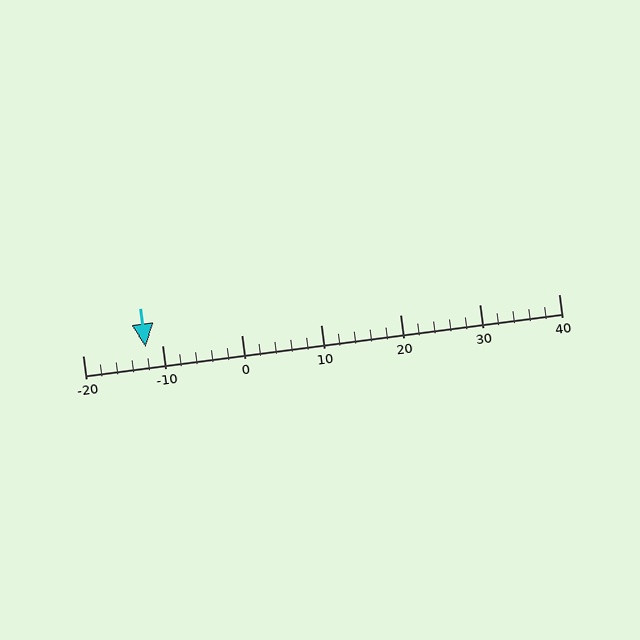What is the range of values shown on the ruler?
The ruler shows values from -20 to 40.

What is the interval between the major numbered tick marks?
The major tick marks are spaced 10 units apart.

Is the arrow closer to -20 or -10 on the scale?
The arrow is closer to -10.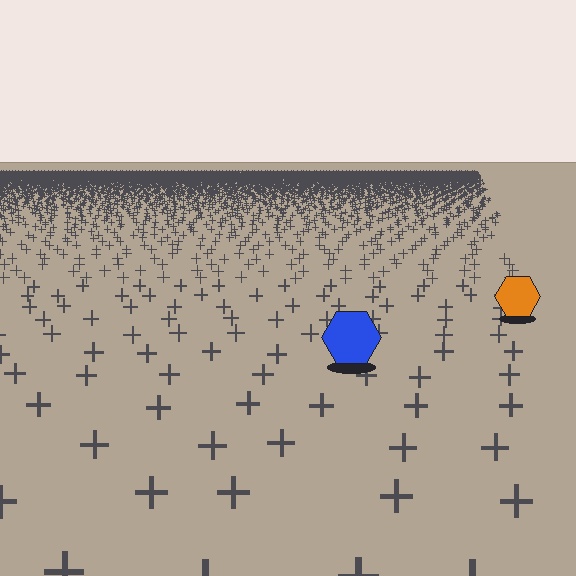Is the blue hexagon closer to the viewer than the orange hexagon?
Yes. The blue hexagon is closer — you can tell from the texture gradient: the ground texture is coarser near it.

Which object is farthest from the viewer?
The orange hexagon is farthest from the viewer. It appears smaller and the ground texture around it is denser.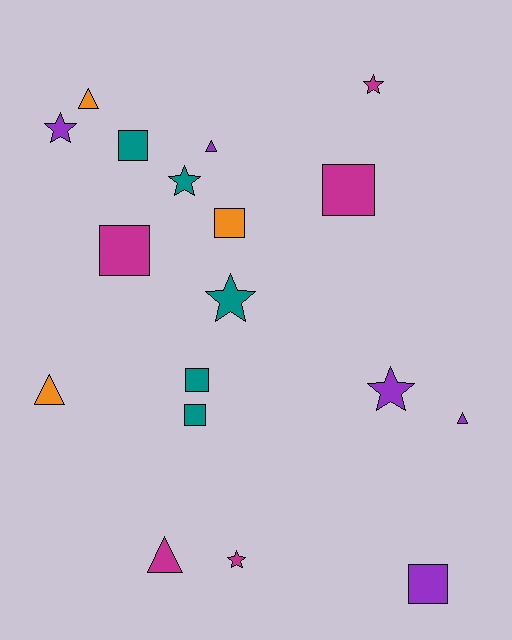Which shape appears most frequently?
Square, with 7 objects.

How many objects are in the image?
There are 18 objects.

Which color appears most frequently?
Magenta, with 5 objects.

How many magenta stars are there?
There are 2 magenta stars.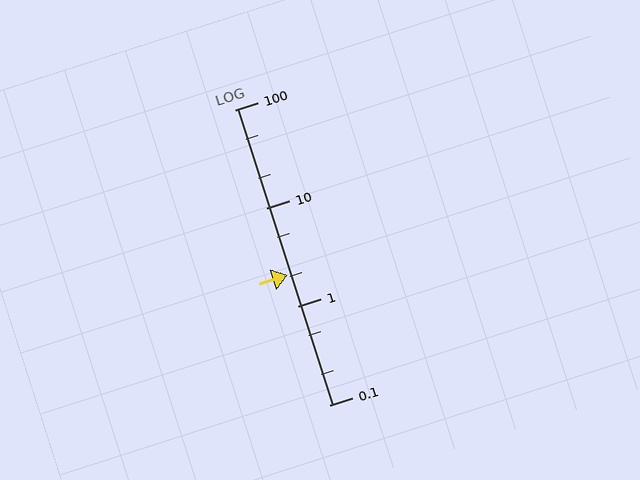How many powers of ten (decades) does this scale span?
The scale spans 3 decades, from 0.1 to 100.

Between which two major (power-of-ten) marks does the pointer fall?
The pointer is between 1 and 10.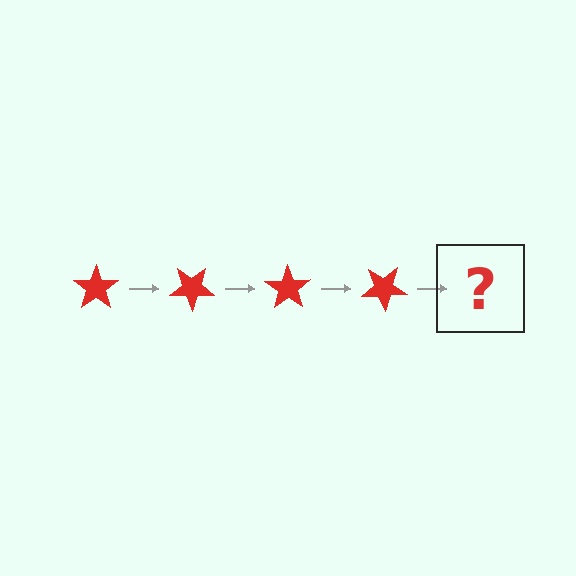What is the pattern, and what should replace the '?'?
The pattern is that the star rotates 35 degrees each step. The '?' should be a red star rotated 140 degrees.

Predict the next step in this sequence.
The next step is a red star rotated 140 degrees.